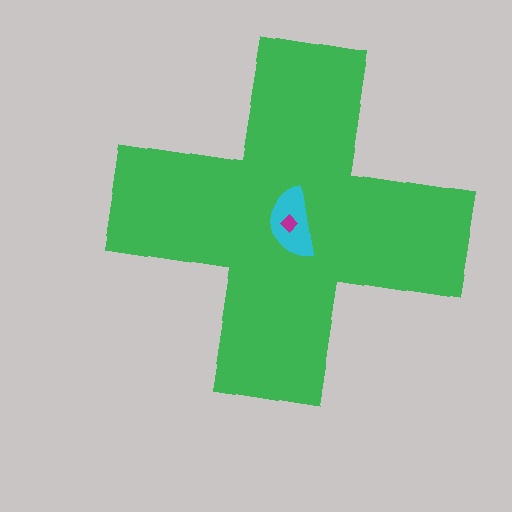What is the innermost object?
The magenta diamond.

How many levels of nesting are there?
3.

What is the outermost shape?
The green cross.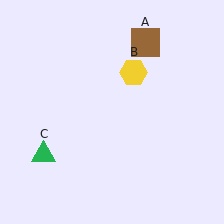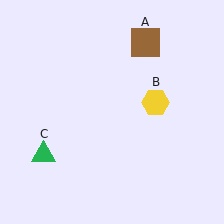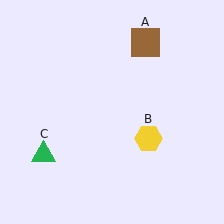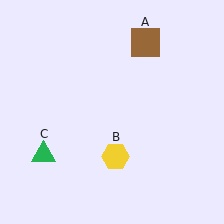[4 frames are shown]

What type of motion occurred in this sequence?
The yellow hexagon (object B) rotated clockwise around the center of the scene.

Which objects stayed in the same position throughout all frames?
Brown square (object A) and green triangle (object C) remained stationary.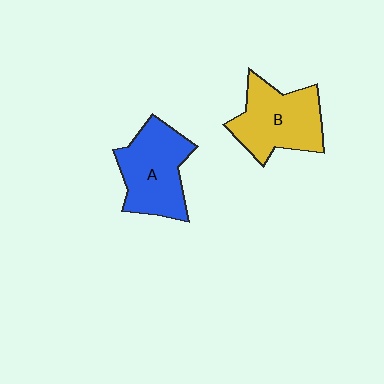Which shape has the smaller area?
Shape B (yellow).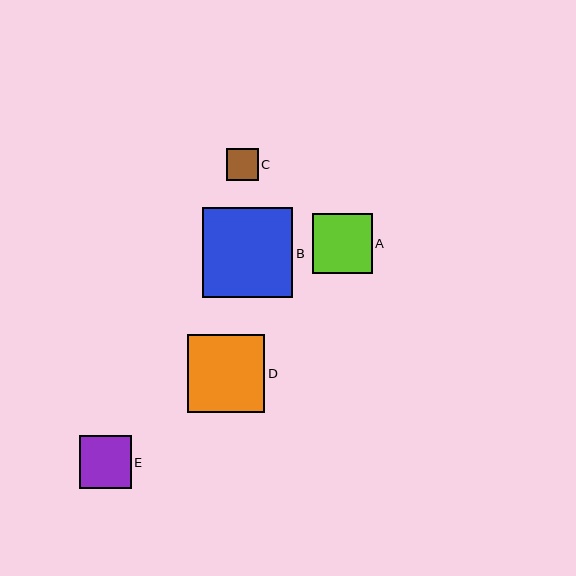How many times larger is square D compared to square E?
Square D is approximately 1.5 times the size of square E.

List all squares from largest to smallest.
From largest to smallest: B, D, A, E, C.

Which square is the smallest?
Square C is the smallest with a size of approximately 32 pixels.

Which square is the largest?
Square B is the largest with a size of approximately 90 pixels.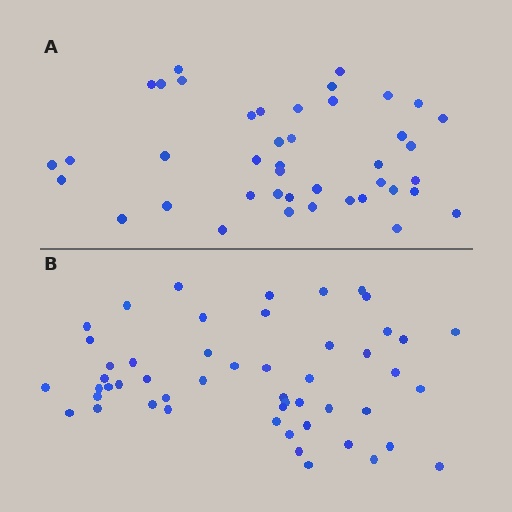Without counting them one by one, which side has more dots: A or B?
Region B (the bottom region) has more dots.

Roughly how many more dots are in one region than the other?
Region B has roughly 8 or so more dots than region A.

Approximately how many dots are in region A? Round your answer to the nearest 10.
About 40 dots. (The exact count is 42, which rounds to 40.)